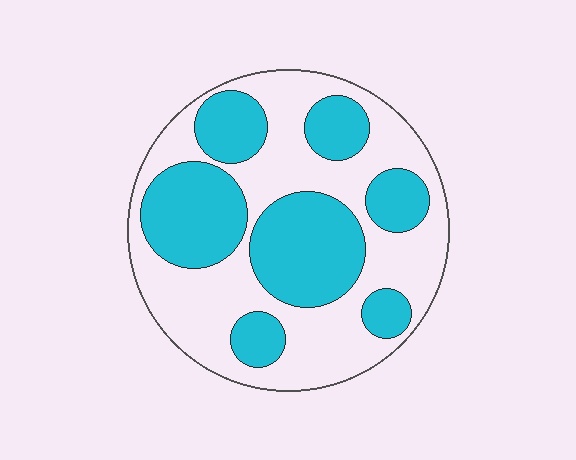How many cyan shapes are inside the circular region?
7.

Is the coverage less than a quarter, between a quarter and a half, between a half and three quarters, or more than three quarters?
Between a quarter and a half.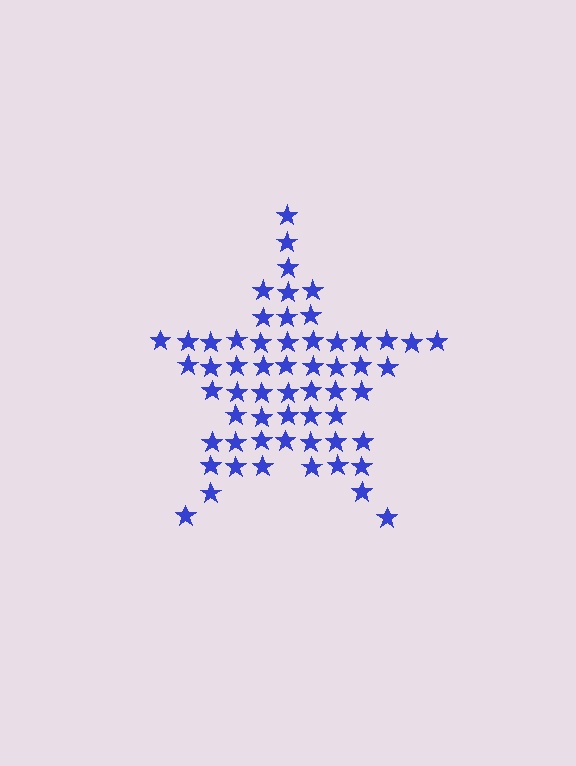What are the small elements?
The small elements are stars.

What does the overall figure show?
The overall figure shows a star.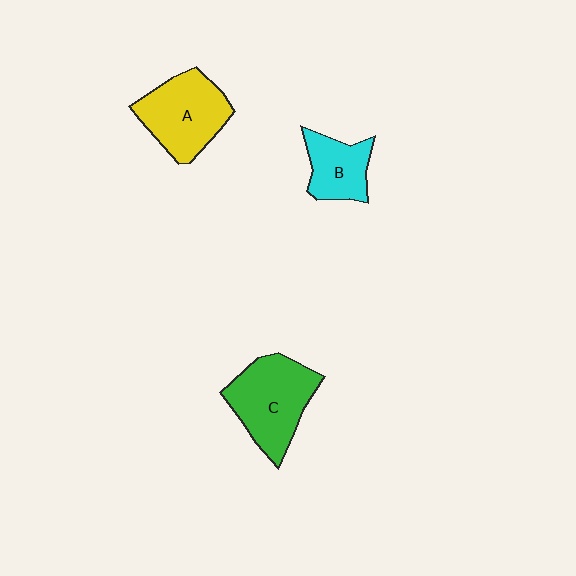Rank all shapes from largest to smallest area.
From largest to smallest: C (green), A (yellow), B (cyan).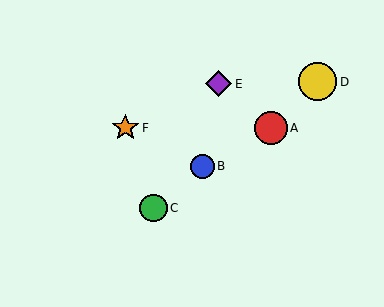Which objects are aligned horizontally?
Objects A, F are aligned horizontally.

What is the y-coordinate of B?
Object B is at y≈166.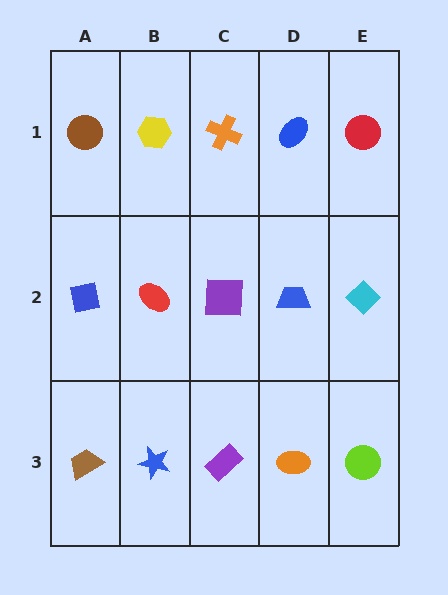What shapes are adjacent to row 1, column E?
A cyan diamond (row 2, column E), a blue ellipse (row 1, column D).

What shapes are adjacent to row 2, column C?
An orange cross (row 1, column C), a purple rectangle (row 3, column C), a red ellipse (row 2, column B), a blue trapezoid (row 2, column D).